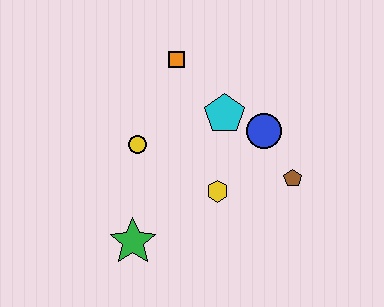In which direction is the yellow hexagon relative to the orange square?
The yellow hexagon is below the orange square.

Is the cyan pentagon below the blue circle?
No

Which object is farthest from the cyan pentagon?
The green star is farthest from the cyan pentagon.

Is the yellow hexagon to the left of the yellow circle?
No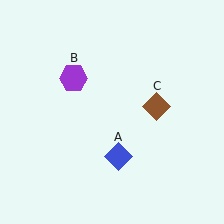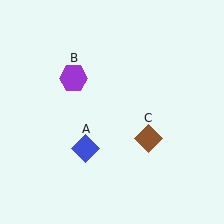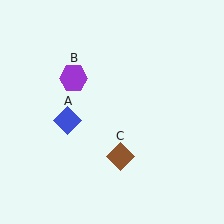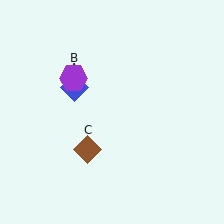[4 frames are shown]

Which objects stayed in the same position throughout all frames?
Purple hexagon (object B) remained stationary.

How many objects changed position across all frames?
2 objects changed position: blue diamond (object A), brown diamond (object C).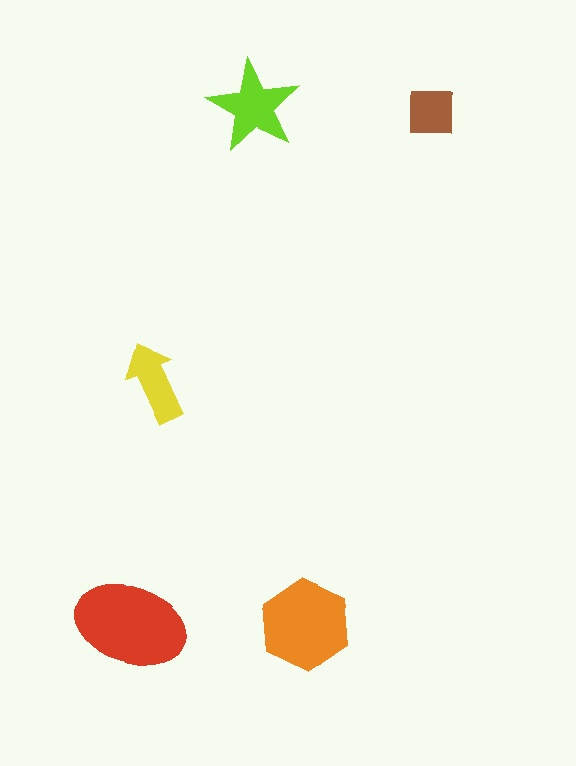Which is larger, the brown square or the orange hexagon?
The orange hexagon.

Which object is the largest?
The red ellipse.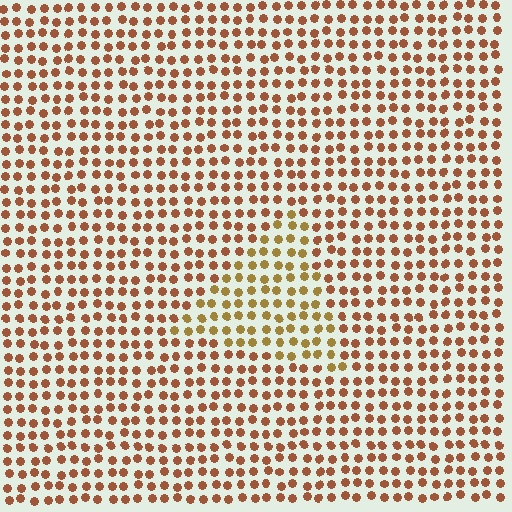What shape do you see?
I see a triangle.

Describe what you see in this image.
The image is filled with small brown elements in a uniform arrangement. A triangle-shaped region is visible where the elements are tinted to a slightly different hue, forming a subtle color boundary.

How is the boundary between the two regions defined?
The boundary is defined purely by a slight shift in hue (about 27 degrees). Spacing, size, and orientation are identical on both sides.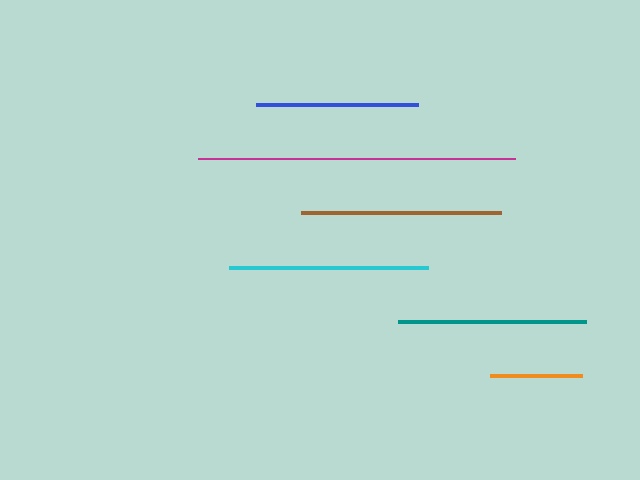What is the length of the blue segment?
The blue segment is approximately 163 pixels long.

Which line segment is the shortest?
The orange line is the shortest at approximately 92 pixels.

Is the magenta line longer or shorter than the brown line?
The magenta line is longer than the brown line.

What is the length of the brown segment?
The brown segment is approximately 200 pixels long.